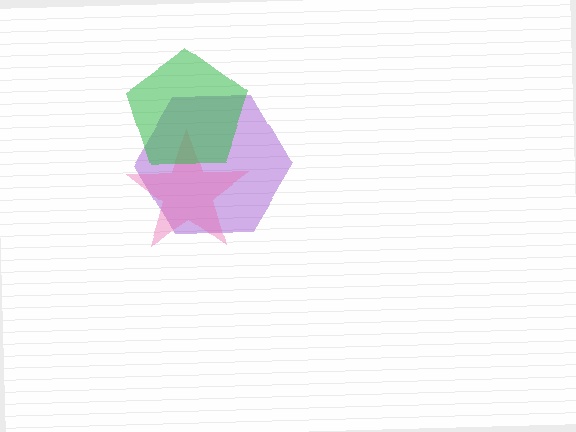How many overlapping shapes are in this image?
There are 3 overlapping shapes in the image.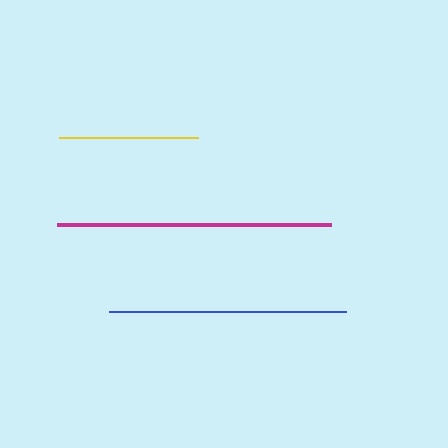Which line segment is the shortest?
The yellow line is the shortest at approximately 139 pixels.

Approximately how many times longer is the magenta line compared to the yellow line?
The magenta line is approximately 2.0 times the length of the yellow line.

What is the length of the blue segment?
The blue segment is approximately 237 pixels long.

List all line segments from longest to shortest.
From longest to shortest: magenta, blue, yellow.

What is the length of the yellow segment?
The yellow segment is approximately 139 pixels long.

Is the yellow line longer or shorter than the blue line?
The blue line is longer than the yellow line.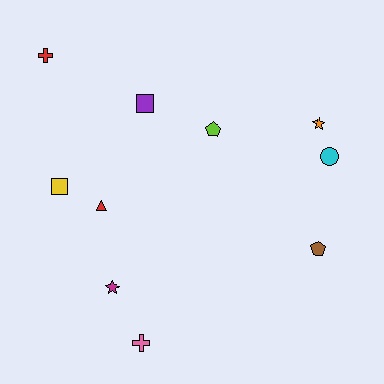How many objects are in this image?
There are 10 objects.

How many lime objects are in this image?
There is 1 lime object.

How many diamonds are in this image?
There are no diamonds.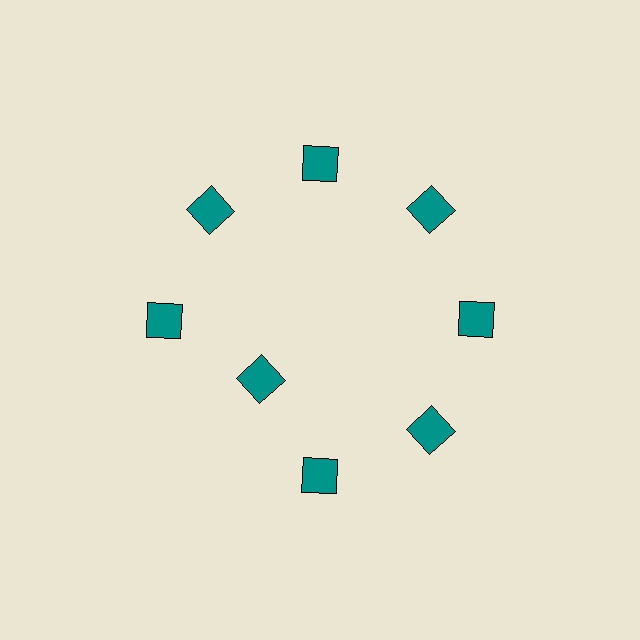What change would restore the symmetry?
The symmetry would be restored by moving it outward, back onto the ring so that all 8 diamonds sit at equal angles and equal distance from the center.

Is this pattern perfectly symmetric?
No. The 8 teal diamonds are arranged in a ring, but one element near the 8 o'clock position is pulled inward toward the center, breaking the 8-fold rotational symmetry.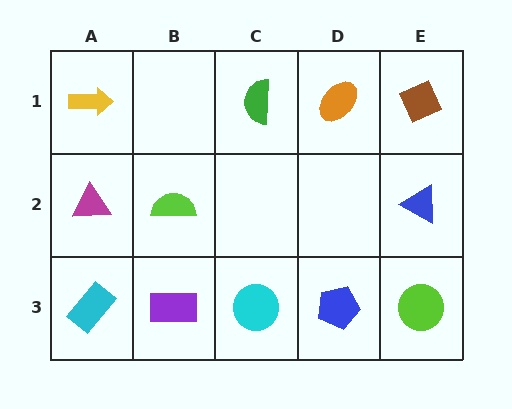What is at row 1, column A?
A yellow arrow.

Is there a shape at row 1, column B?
No, that cell is empty.